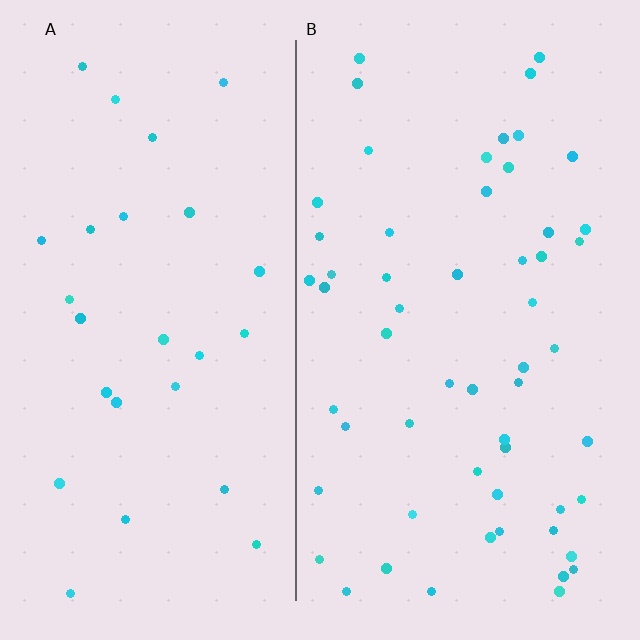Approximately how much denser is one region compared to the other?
Approximately 2.1× — region B over region A.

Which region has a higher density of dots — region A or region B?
B (the right).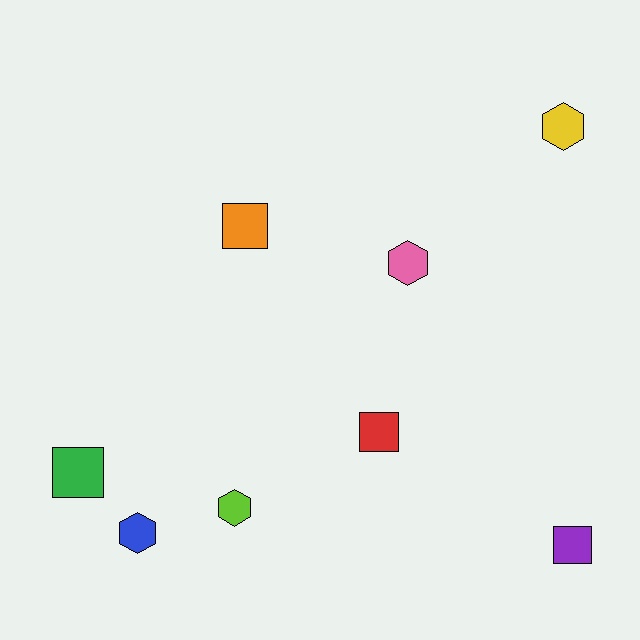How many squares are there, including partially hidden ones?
There are 4 squares.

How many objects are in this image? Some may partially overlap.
There are 8 objects.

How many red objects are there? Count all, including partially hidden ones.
There is 1 red object.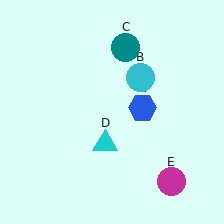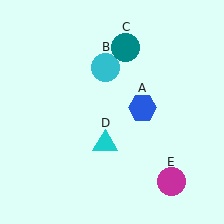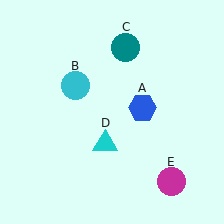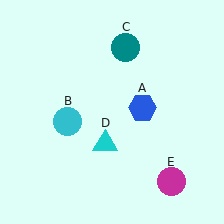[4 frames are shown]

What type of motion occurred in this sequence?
The cyan circle (object B) rotated counterclockwise around the center of the scene.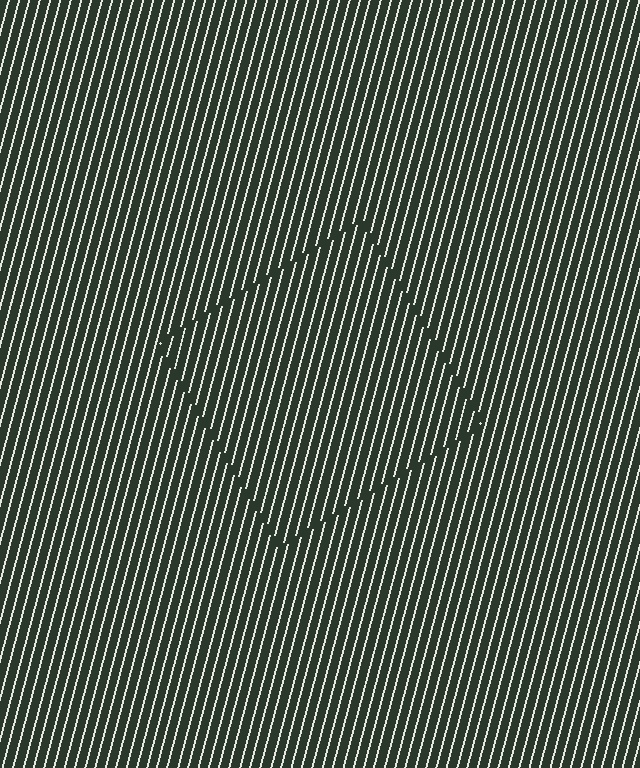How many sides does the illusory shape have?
4 sides — the line-ends trace a square.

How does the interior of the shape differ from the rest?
The interior of the shape contains the same grating, shifted by half a period — the contour is defined by the phase discontinuity where line-ends from the inner and outer gratings abut.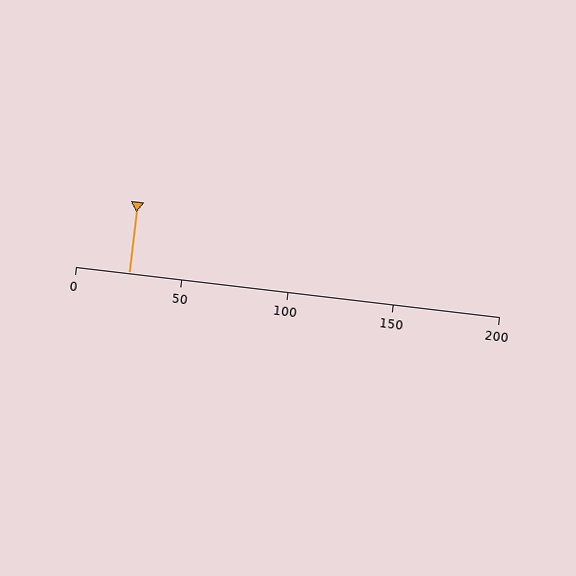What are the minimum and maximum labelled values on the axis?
The axis runs from 0 to 200.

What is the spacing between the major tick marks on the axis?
The major ticks are spaced 50 apart.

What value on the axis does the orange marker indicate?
The marker indicates approximately 25.